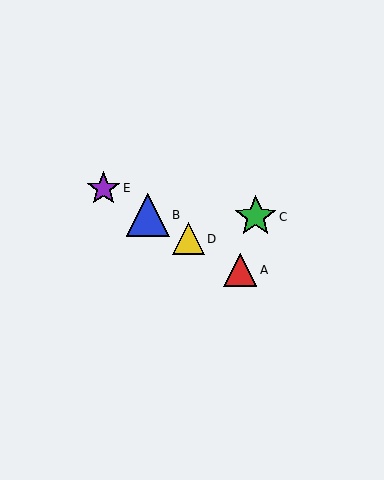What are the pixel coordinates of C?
Object C is at (256, 217).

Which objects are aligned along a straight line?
Objects A, B, D, E are aligned along a straight line.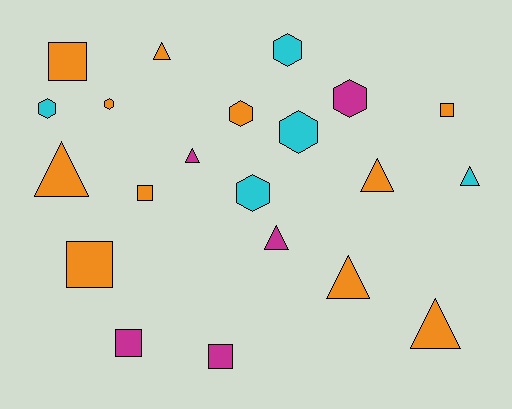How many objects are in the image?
There are 21 objects.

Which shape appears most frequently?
Triangle, with 8 objects.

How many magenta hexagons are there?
There is 1 magenta hexagon.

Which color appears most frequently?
Orange, with 11 objects.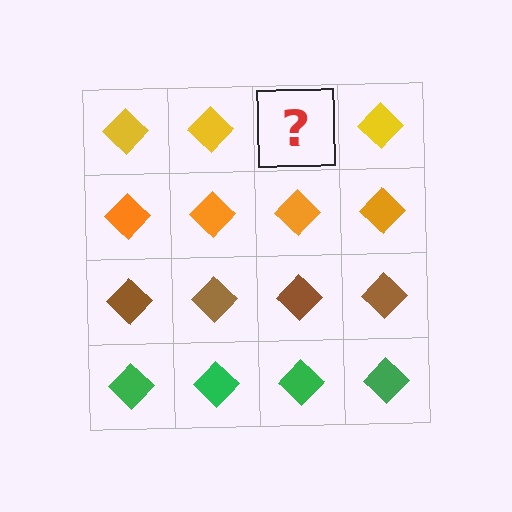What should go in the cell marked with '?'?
The missing cell should contain a yellow diamond.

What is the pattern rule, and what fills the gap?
The rule is that each row has a consistent color. The gap should be filled with a yellow diamond.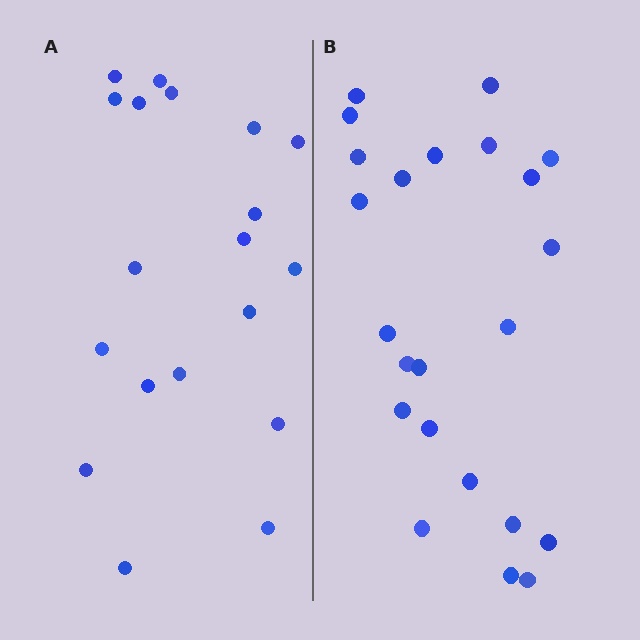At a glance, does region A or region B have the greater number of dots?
Region B (the right region) has more dots.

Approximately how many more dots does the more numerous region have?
Region B has about 4 more dots than region A.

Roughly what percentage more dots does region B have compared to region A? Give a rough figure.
About 20% more.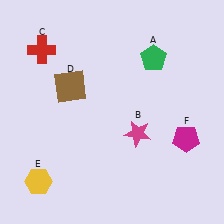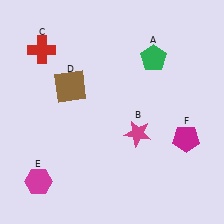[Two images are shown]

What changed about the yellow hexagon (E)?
In Image 1, E is yellow. In Image 2, it changed to magenta.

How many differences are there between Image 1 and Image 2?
There is 1 difference between the two images.